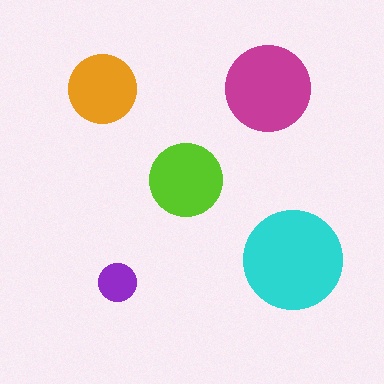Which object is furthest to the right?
The cyan circle is rightmost.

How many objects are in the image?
There are 5 objects in the image.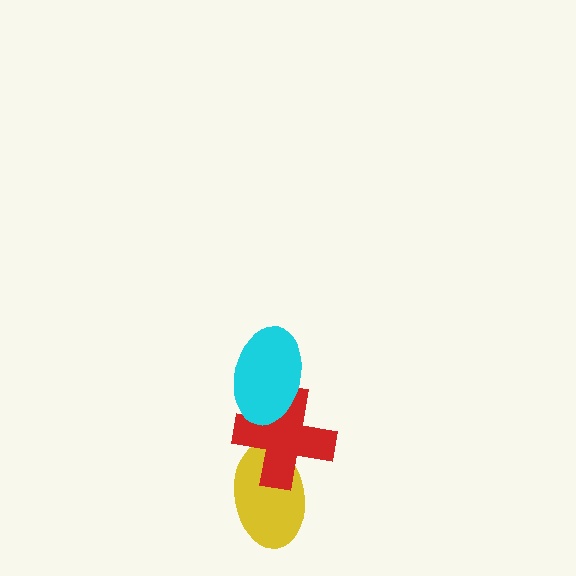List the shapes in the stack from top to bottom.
From top to bottom: the cyan ellipse, the red cross, the yellow ellipse.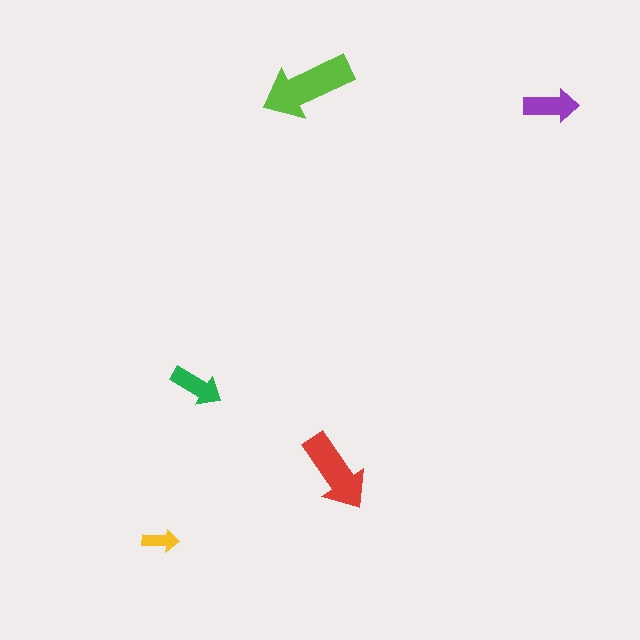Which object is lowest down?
The yellow arrow is bottommost.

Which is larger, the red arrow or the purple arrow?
The red one.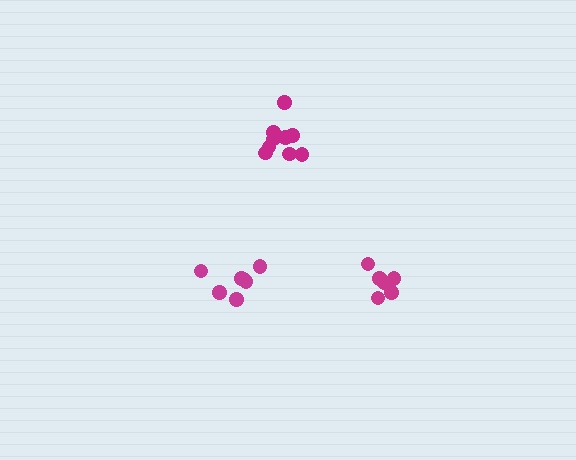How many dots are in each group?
Group 1: 6 dots, Group 2: 7 dots, Group 3: 9 dots (22 total).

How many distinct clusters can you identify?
There are 3 distinct clusters.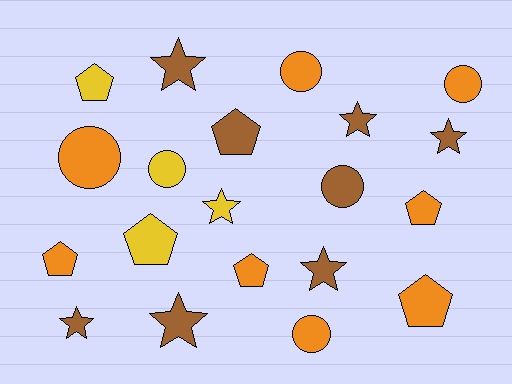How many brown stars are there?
There are 6 brown stars.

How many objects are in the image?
There are 20 objects.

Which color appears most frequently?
Orange, with 8 objects.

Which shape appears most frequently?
Star, with 7 objects.